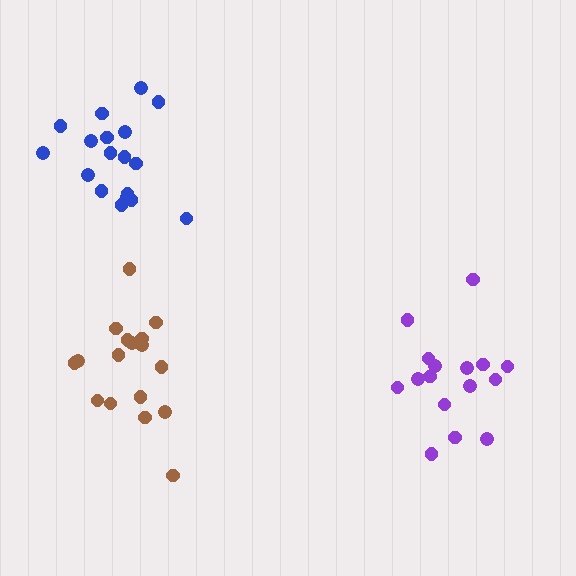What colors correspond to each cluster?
The clusters are colored: purple, blue, brown.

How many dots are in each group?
Group 1: 16 dots, Group 2: 18 dots, Group 3: 17 dots (51 total).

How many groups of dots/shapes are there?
There are 3 groups.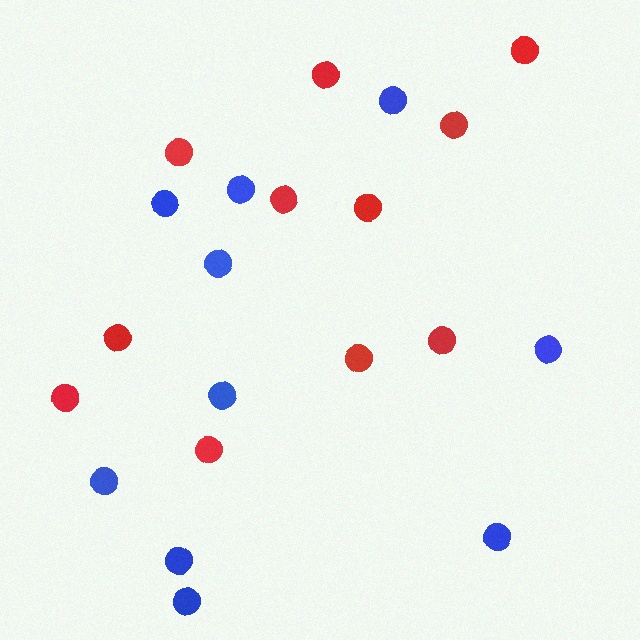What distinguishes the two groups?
There are 2 groups: one group of blue circles (10) and one group of red circles (11).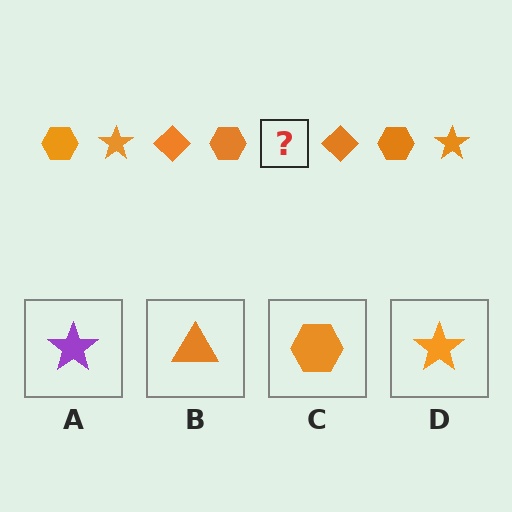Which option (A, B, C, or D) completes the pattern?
D.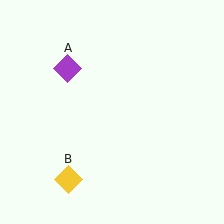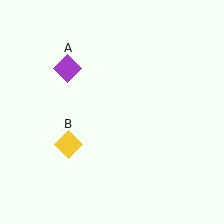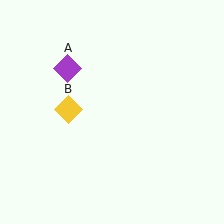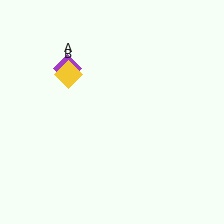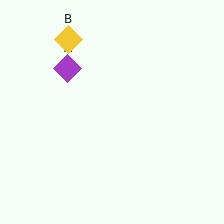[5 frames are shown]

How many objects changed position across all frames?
1 object changed position: yellow diamond (object B).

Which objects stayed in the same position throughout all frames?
Purple diamond (object A) remained stationary.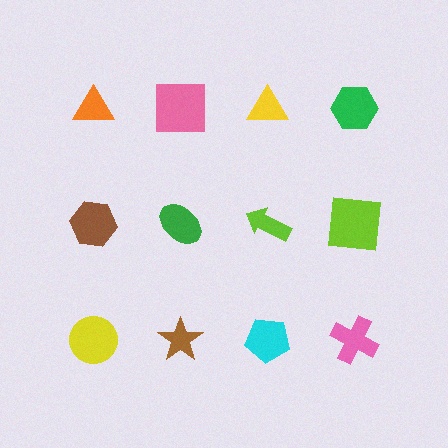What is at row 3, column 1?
A yellow circle.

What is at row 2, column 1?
A brown hexagon.